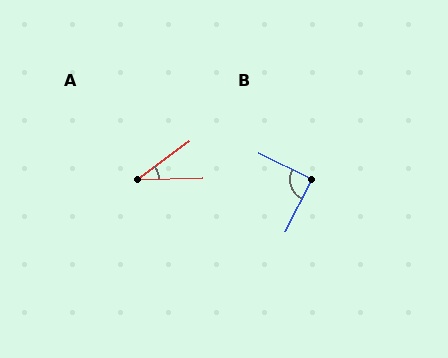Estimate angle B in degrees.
Approximately 89 degrees.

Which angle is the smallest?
A, at approximately 36 degrees.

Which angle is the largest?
B, at approximately 89 degrees.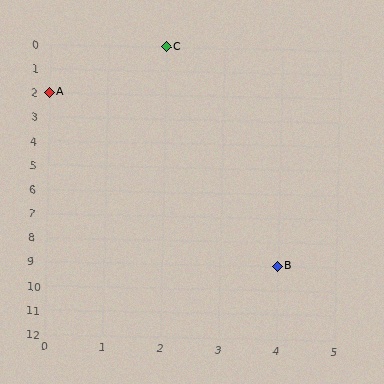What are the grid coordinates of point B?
Point B is at grid coordinates (4, 9).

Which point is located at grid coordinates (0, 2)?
Point A is at (0, 2).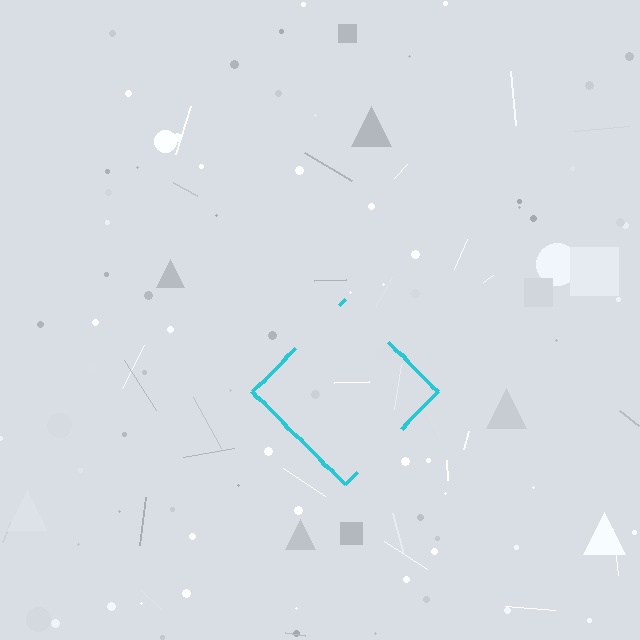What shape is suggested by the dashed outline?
The dashed outline suggests a diamond.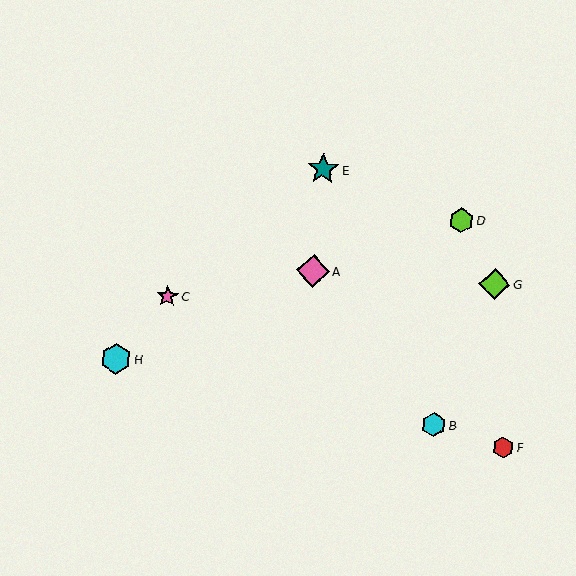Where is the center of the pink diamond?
The center of the pink diamond is at (313, 271).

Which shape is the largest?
The pink diamond (labeled A) is the largest.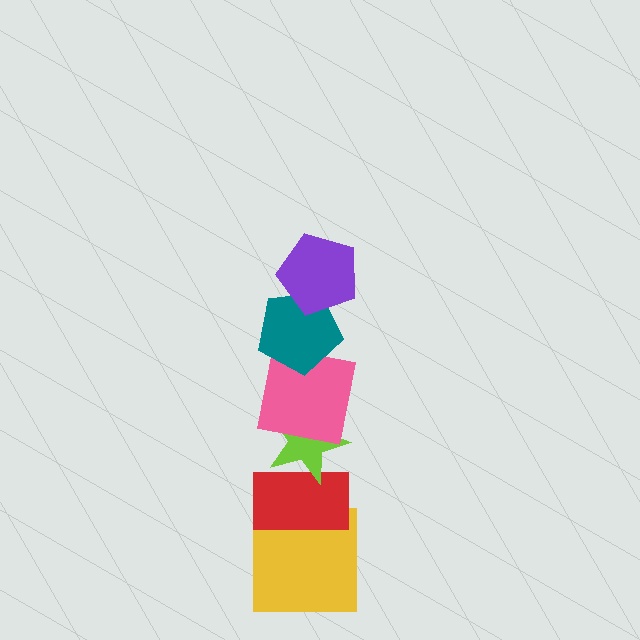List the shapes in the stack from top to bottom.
From top to bottom: the purple pentagon, the teal pentagon, the pink square, the lime star, the red rectangle, the yellow square.